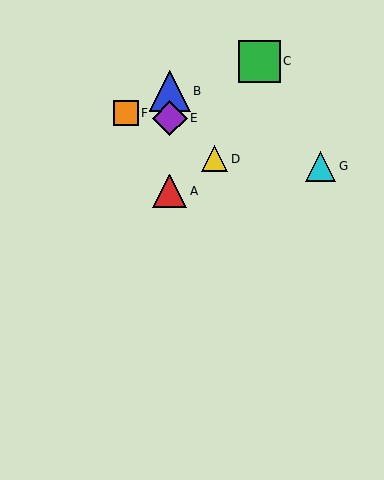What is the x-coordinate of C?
Object C is at x≈259.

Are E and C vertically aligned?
No, E is at x≈170 and C is at x≈259.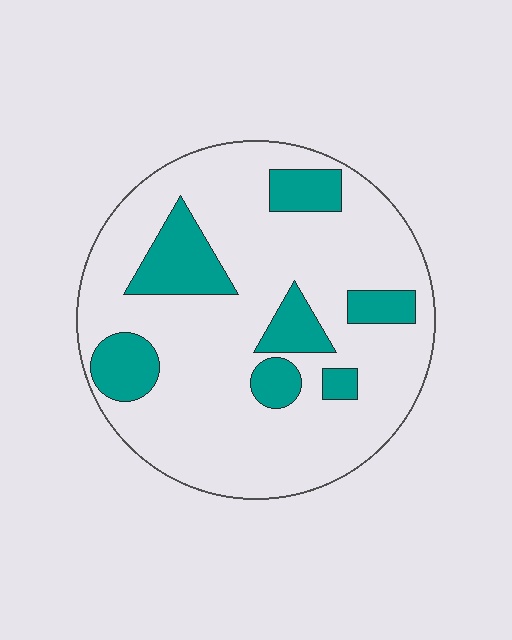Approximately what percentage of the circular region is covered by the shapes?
Approximately 20%.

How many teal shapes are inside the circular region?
7.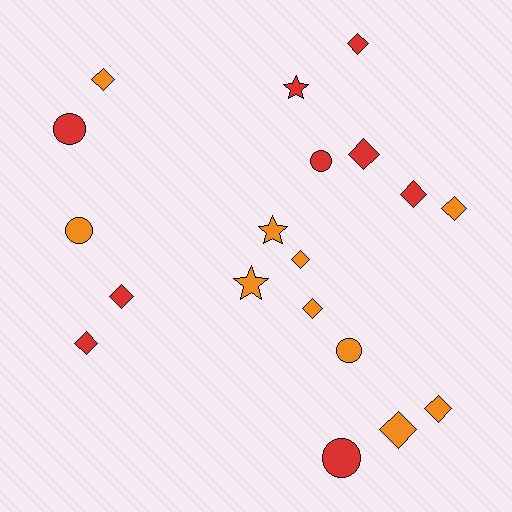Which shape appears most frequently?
Diamond, with 11 objects.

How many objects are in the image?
There are 19 objects.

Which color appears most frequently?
Orange, with 10 objects.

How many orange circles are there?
There are 2 orange circles.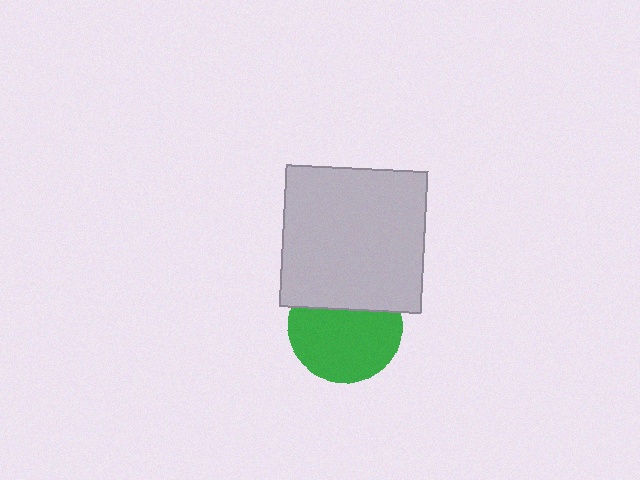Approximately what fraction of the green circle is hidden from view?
Roughly 34% of the green circle is hidden behind the light gray square.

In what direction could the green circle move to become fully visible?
The green circle could move down. That would shift it out from behind the light gray square entirely.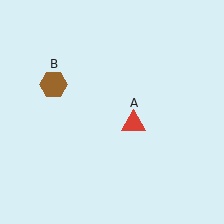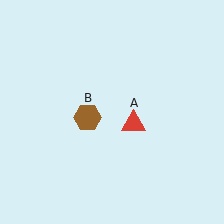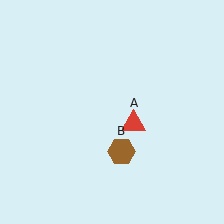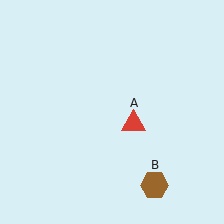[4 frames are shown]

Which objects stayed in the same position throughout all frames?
Red triangle (object A) remained stationary.